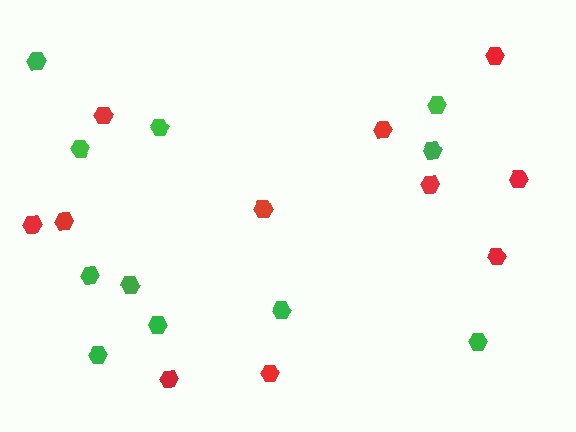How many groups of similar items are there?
There are 2 groups: one group of green hexagons (11) and one group of red hexagons (11).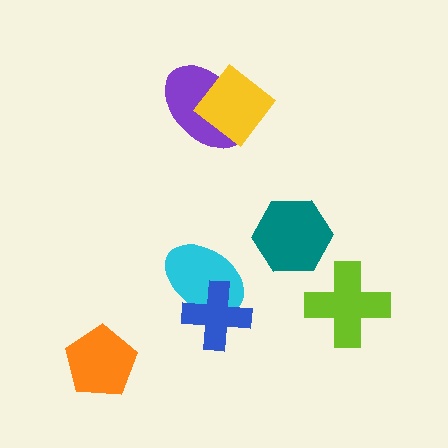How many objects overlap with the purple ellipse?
1 object overlaps with the purple ellipse.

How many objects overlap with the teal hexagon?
0 objects overlap with the teal hexagon.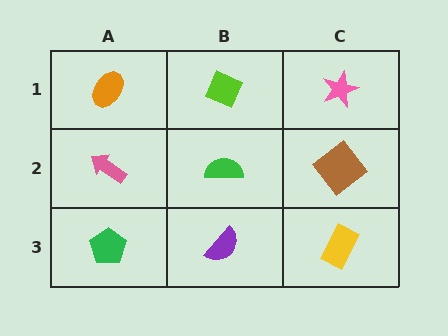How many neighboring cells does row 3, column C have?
2.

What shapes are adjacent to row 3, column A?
A pink arrow (row 2, column A), a purple semicircle (row 3, column B).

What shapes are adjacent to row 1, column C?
A brown diamond (row 2, column C), a lime diamond (row 1, column B).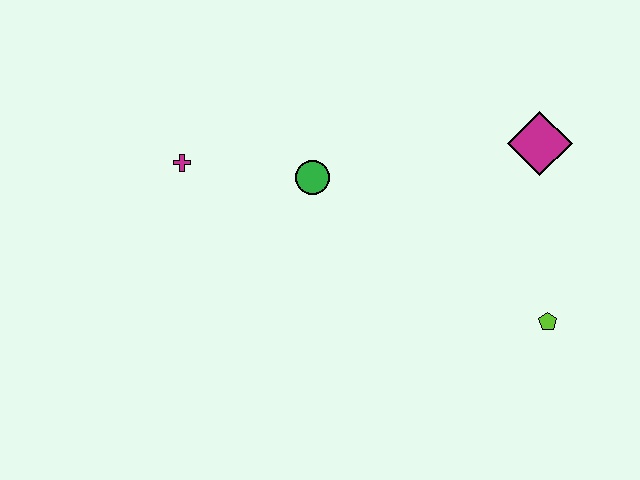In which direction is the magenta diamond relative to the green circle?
The magenta diamond is to the right of the green circle.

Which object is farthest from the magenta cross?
The lime pentagon is farthest from the magenta cross.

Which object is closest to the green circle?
The magenta cross is closest to the green circle.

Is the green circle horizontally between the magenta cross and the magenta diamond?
Yes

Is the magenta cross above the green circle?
Yes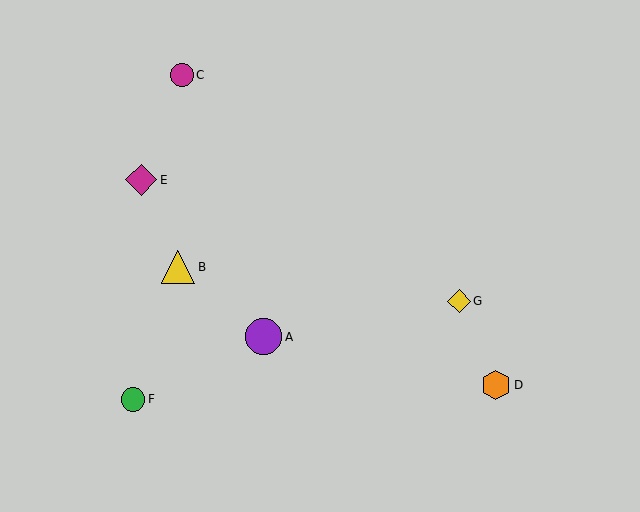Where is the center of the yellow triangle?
The center of the yellow triangle is at (178, 267).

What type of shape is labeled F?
Shape F is a green circle.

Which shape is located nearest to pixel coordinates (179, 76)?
The magenta circle (labeled C) at (182, 75) is nearest to that location.